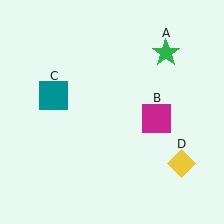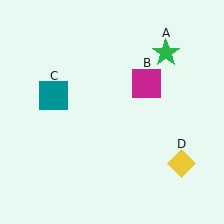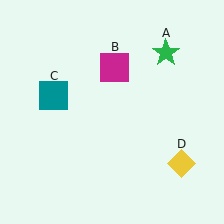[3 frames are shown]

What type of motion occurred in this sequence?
The magenta square (object B) rotated counterclockwise around the center of the scene.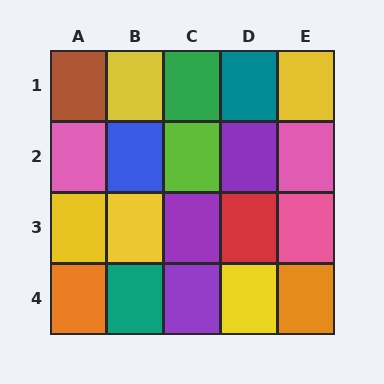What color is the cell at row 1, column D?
Teal.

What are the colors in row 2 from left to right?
Pink, blue, lime, purple, pink.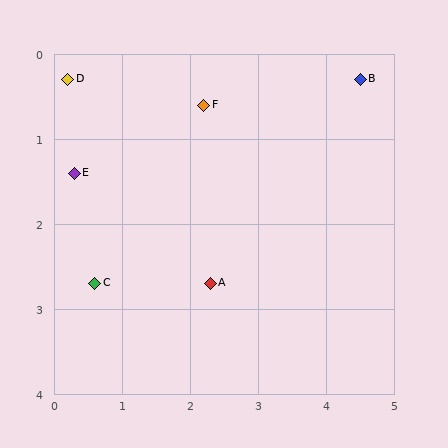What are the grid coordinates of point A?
Point A is at approximately (2.3, 2.7).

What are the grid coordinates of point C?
Point C is at approximately (0.6, 2.7).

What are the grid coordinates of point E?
Point E is at approximately (0.3, 1.4).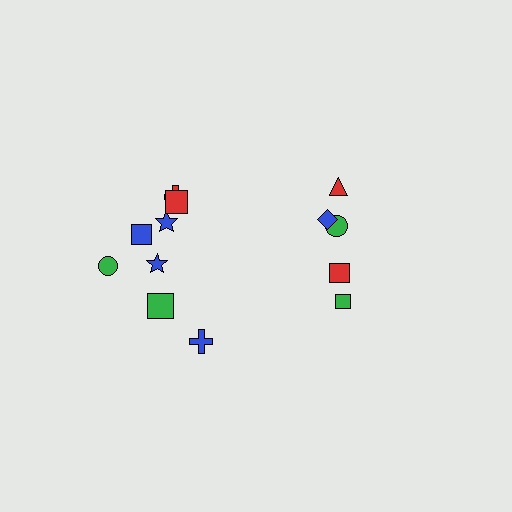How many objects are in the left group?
There are 8 objects.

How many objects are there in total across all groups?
There are 13 objects.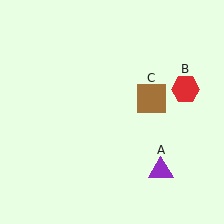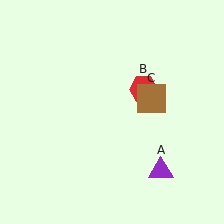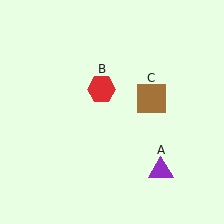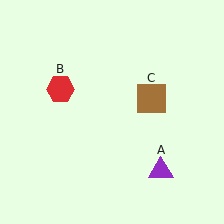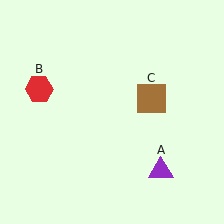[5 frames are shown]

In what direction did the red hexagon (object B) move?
The red hexagon (object B) moved left.